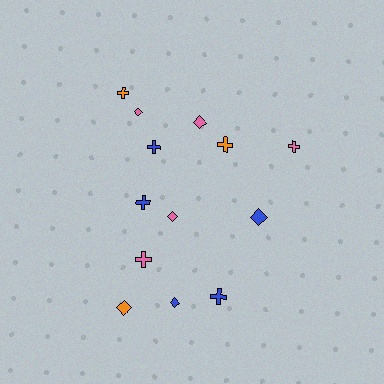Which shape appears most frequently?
Cross, with 7 objects.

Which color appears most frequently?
Pink, with 5 objects.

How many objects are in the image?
There are 13 objects.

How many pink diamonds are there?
There are 3 pink diamonds.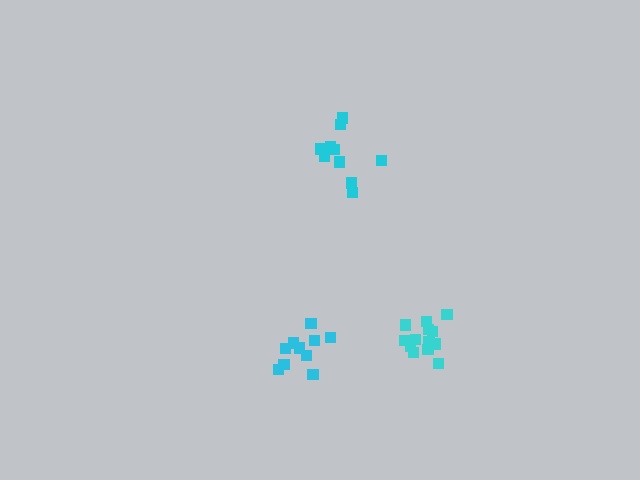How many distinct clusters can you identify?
There are 3 distinct clusters.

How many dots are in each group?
Group 1: 11 dots, Group 2: 10 dots, Group 3: 13 dots (34 total).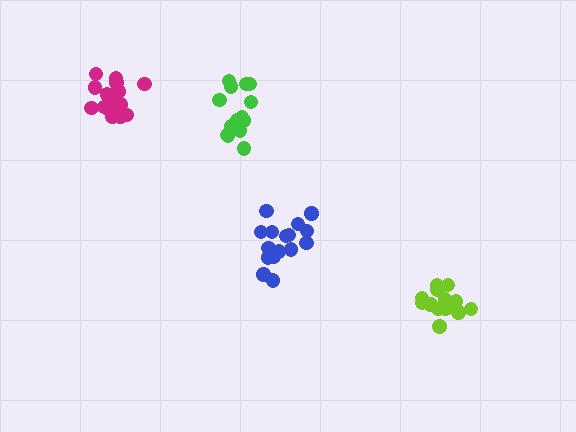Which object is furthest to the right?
The lime cluster is rightmost.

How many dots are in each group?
Group 1: 17 dots, Group 2: 15 dots, Group 3: 17 dots, Group 4: 14 dots (63 total).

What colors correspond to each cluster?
The clusters are colored: magenta, lime, blue, green.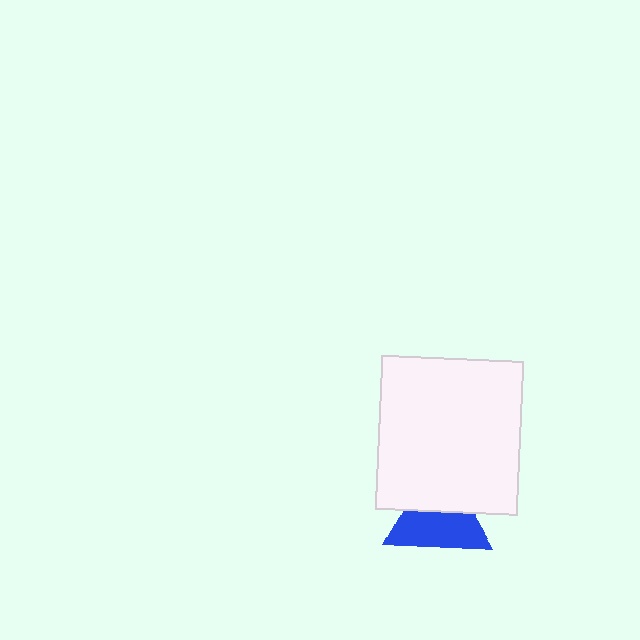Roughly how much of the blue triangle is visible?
About half of it is visible (roughly 58%).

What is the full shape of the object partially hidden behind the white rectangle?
The partially hidden object is a blue triangle.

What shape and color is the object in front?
The object in front is a white rectangle.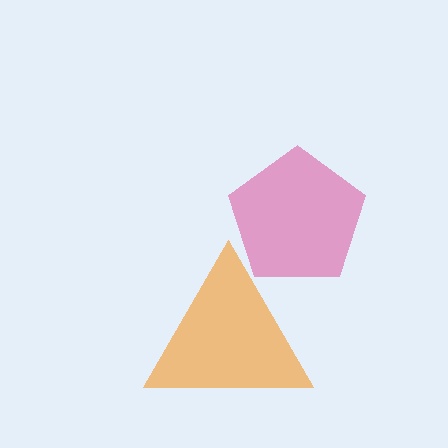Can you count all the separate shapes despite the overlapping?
Yes, there are 2 separate shapes.